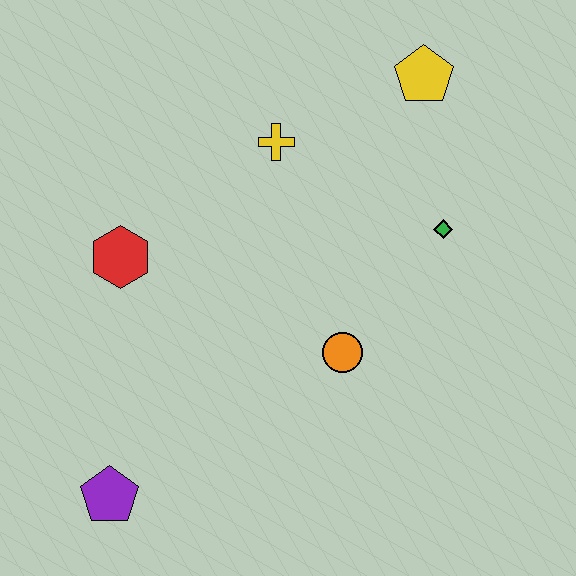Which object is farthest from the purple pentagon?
The yellow pentagon is farthest from the purple pentagon.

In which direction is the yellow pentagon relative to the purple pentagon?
The yellow pentagon is above the purple pentagon.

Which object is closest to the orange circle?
The green diamond is closest to the orange circle.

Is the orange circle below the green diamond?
Yes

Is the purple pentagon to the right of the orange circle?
No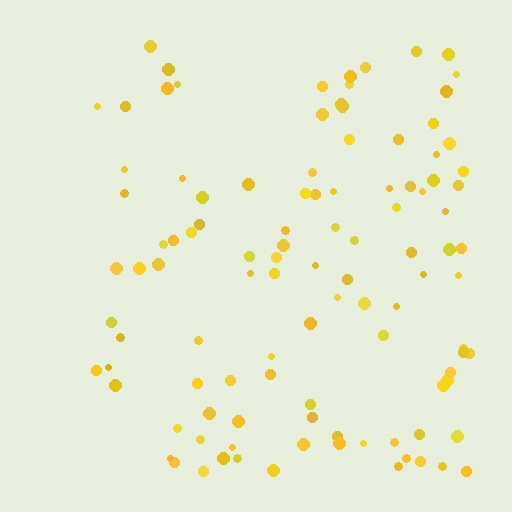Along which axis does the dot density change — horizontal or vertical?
Horizontal.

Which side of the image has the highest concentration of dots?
The right.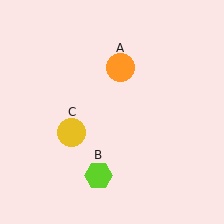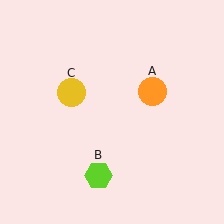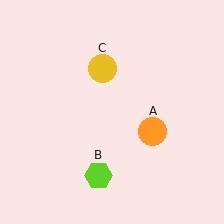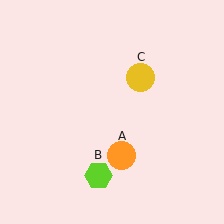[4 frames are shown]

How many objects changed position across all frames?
2 objects changed position: orange circle (object A), yellow circle (object C).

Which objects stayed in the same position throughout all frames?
Lime hexagon (object B) remained stationary.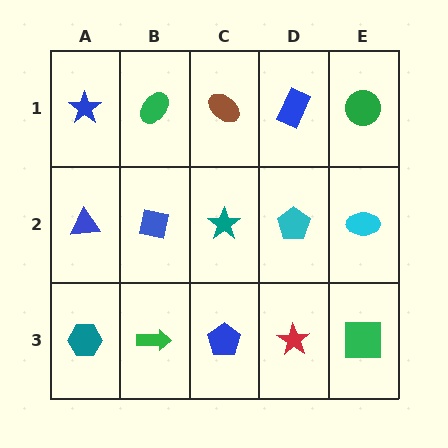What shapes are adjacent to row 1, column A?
A blue triangle (row 2, column A), a green ellipse (row 1, column B).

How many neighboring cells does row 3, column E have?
2.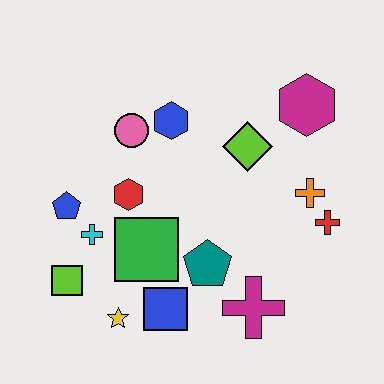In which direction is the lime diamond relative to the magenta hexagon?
The lime diamond is to the left of the magenta hexagon.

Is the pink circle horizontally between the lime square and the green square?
Yes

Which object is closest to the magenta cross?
The teal pentagon is closest to the magenta cross.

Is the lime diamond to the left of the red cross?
Yes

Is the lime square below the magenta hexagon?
Yes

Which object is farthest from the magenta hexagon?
The lime square is farthest from the magenta hexagon.